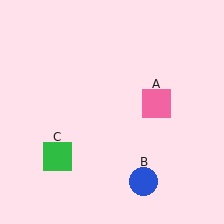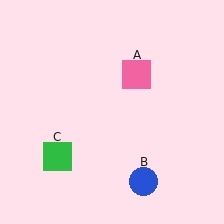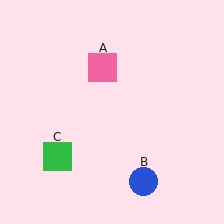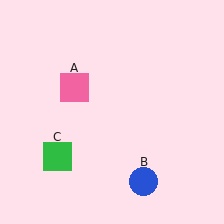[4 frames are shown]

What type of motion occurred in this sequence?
The pink square (object A) rotated counterclockwise around the center of the scene.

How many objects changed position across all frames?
1 object changed position: pink square (object A).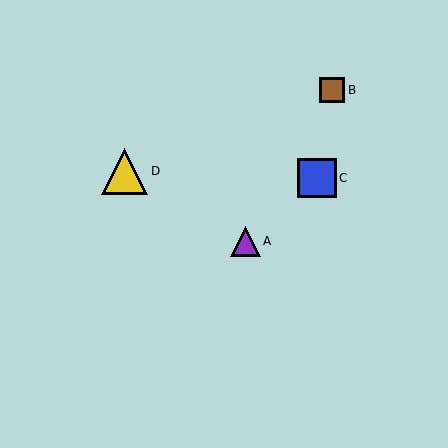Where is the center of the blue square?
The center of the blue square is at (317, 178).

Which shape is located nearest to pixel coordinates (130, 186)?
The yellow triangle (labeled D) at (125, 171) is nearest to that location.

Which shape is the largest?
The yellow triangle (labeled D) is the largest.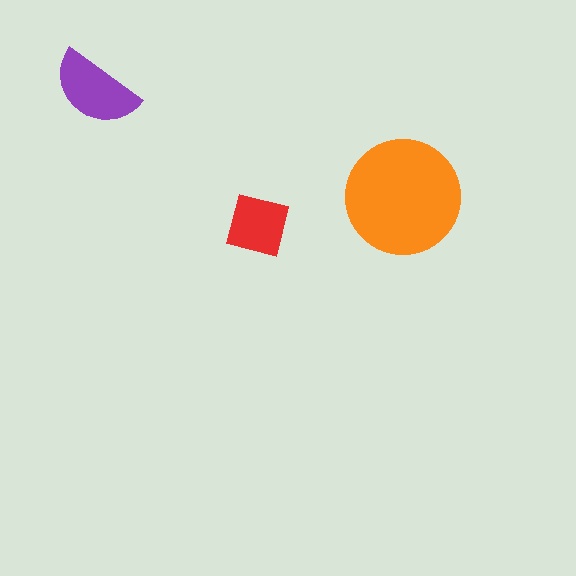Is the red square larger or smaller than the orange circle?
Smaller.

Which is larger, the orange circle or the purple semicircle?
The orange circle.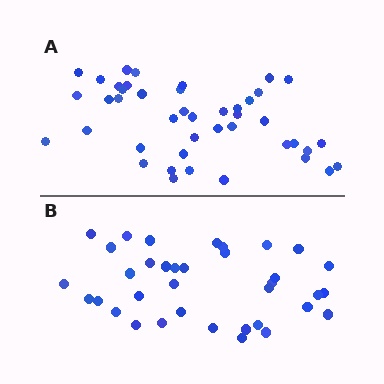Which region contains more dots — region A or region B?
Region A (the top region) has more dots.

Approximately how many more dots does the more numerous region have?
Region A has roughly 8 or so more dots than region B.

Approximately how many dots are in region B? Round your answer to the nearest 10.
About 40 dots. (The exact count is 36, which rounds to 40.)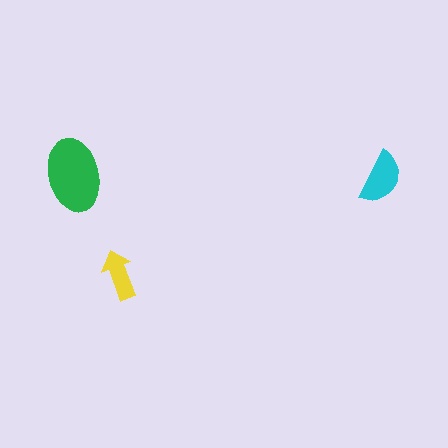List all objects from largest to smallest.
The green ellipse, the cyan semicircle, the yellow arrow.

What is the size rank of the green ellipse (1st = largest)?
1st.